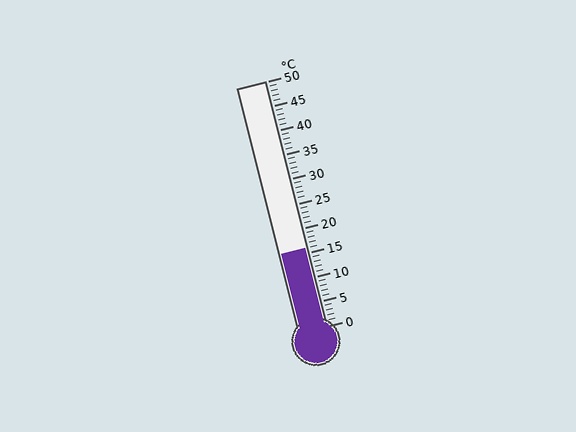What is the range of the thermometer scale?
The thermometer scale ranges from 0°C to 50°C.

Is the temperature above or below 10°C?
The temperature is above 10°C.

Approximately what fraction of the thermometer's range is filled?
The thermometer is filled to approximately 30% of its range.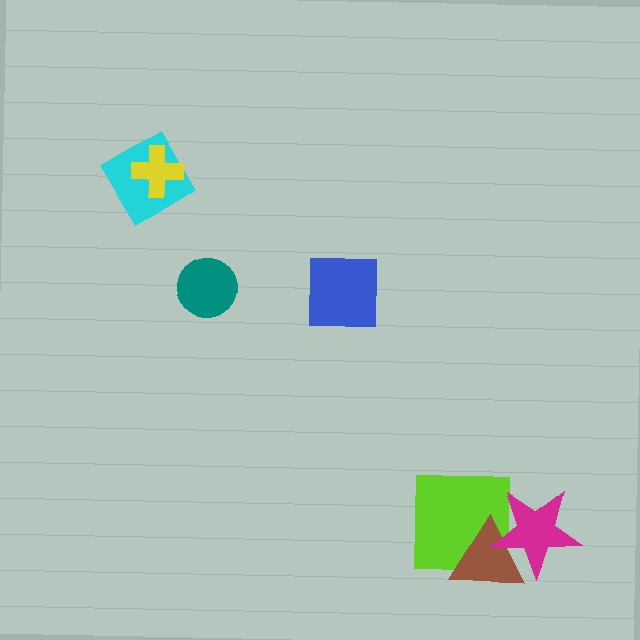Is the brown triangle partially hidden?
Yes, it is partially covered by another shape.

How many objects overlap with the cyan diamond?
1 object overlaps with the cyan diamond.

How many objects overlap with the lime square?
2 objects overlap with the lime square.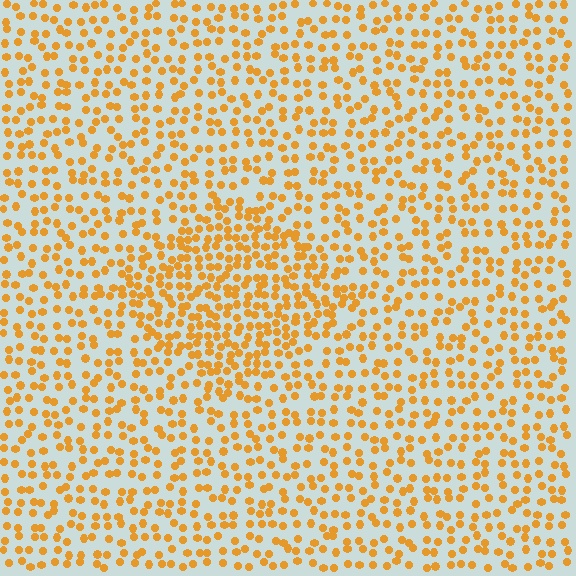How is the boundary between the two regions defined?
The boundary is defined by a change in element density (approximately 1.7x ratio). All elements are the same color, size, and shape.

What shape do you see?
I see a diamond.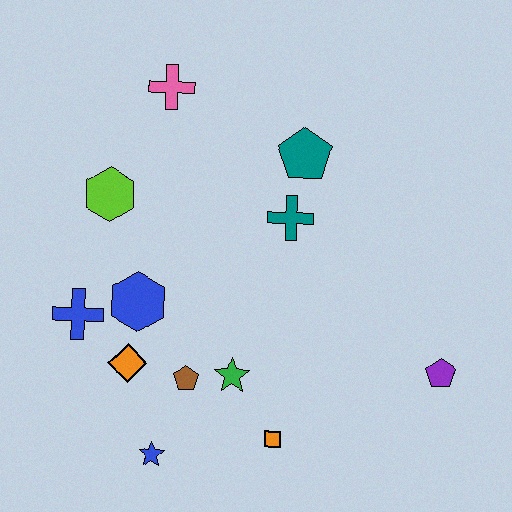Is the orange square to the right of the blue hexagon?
Yes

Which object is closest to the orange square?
The green star is closest to the orange square.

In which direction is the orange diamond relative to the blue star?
The orange diamond is above the blue star.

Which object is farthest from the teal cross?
The blue star is farthest from the teal cross.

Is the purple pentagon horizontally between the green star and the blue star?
No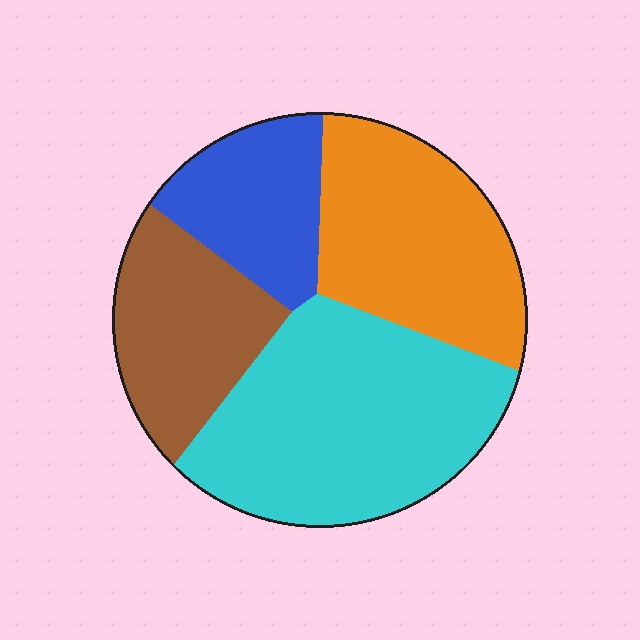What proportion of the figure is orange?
Orange takes up about one quarter (1/4) of the figure.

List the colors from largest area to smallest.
From largest to smallest: cyan, orange, brown, blue.